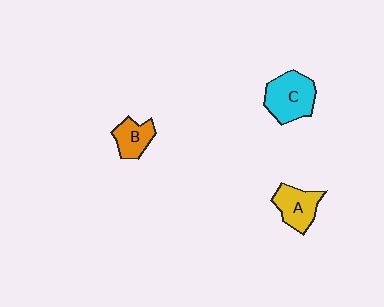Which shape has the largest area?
Shape C (cyan).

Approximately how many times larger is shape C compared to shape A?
Approximately 1.3 times.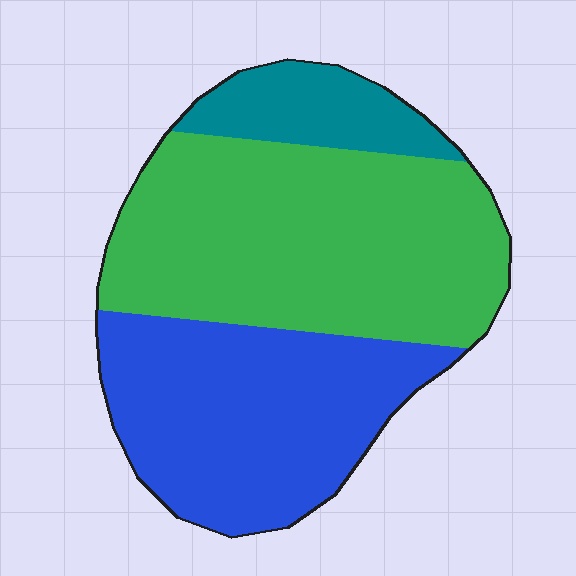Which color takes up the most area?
Green, at roughly 50%.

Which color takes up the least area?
Teal, at roughly 10%.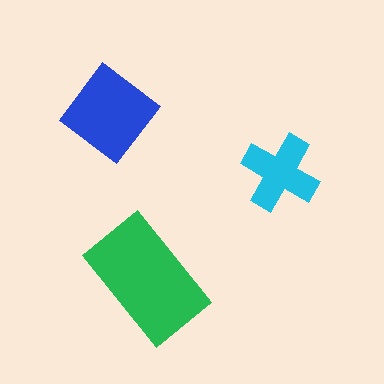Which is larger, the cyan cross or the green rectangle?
The green rectangle.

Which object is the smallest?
The cyan cross.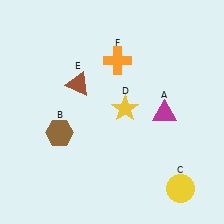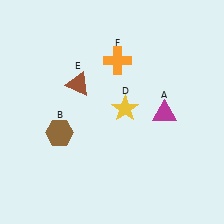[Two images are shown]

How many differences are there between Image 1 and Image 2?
There is 1 difference between the two images.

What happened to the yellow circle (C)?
The yellow circle (C) was removed in Image 2. It was in the bottom-right area of Image 1.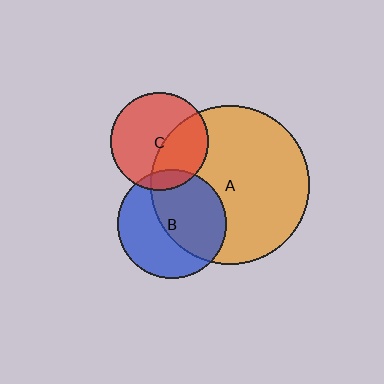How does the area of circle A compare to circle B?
Approximately 2.1 times.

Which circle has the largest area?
Circle A (orange).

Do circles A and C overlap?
Yes.